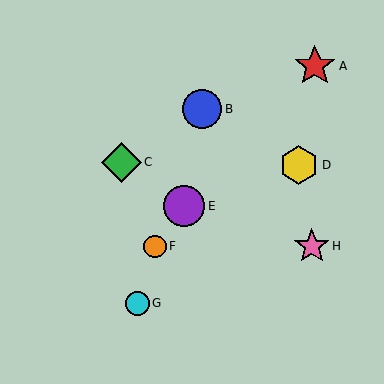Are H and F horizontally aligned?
Yes, both are at y≈246.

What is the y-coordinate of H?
Object H is at y≈246.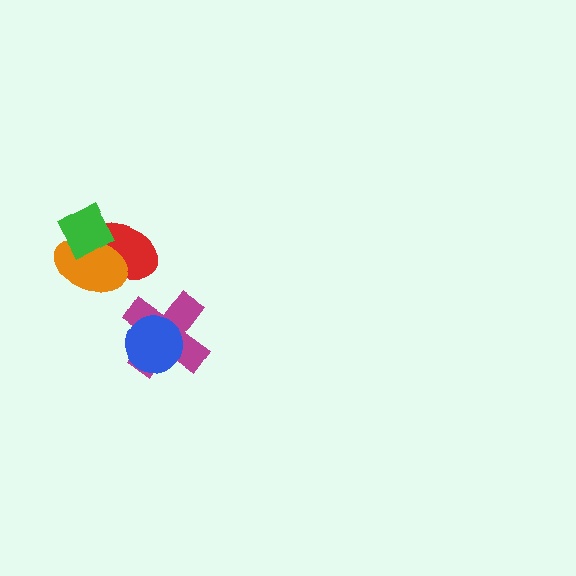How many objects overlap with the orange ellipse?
2 objects overlap with the orange ellipse.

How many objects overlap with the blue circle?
1 object overlaps with the blue circle.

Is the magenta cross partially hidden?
Yes, it is partially covered by another shape.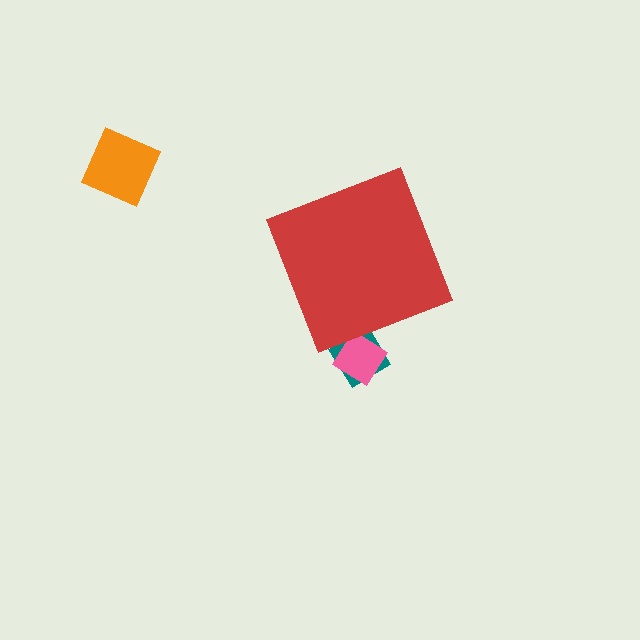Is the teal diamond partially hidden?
Yes, the teal diamond is partially hidden behind the red diamond.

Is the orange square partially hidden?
No, the orange square is fully visible.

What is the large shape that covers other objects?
A red diamond.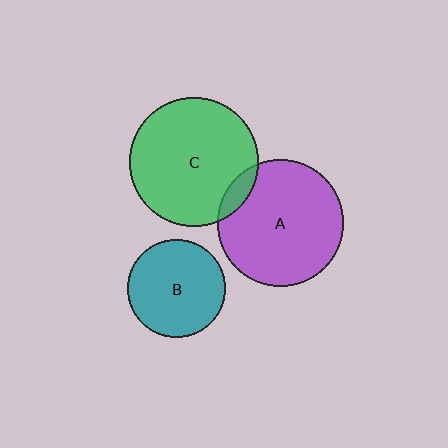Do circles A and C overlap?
Yes.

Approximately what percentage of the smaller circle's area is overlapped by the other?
Approximately 10%.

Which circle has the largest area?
Circle C (green).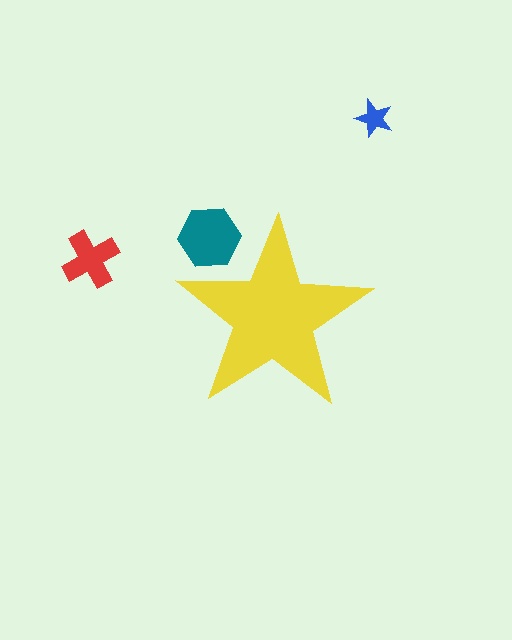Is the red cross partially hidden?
No, the red cross is fully visible.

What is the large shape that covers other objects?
A yellow star.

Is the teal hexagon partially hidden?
Yes, the teal hexagon is partially hidden behind the yellow star.